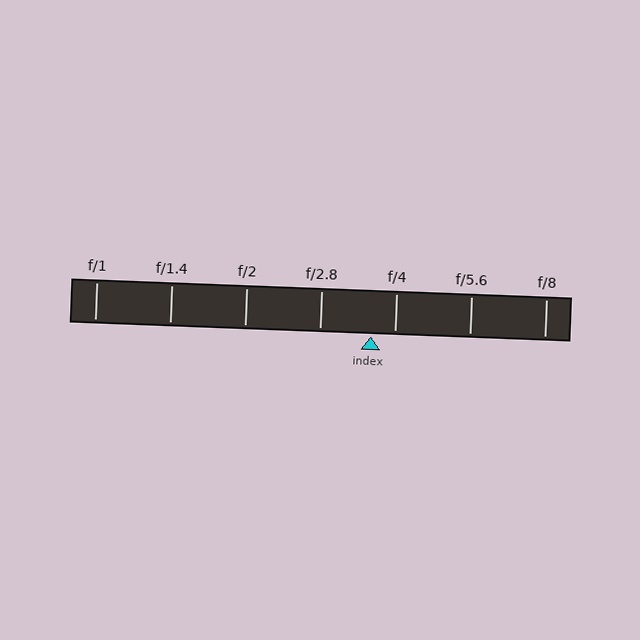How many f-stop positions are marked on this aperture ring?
There are 7 f-stop positions marked.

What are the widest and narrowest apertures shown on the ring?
The widest aperture shown is f/1 and the narrowest is f/8.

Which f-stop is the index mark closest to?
The index mark is closest to f/4.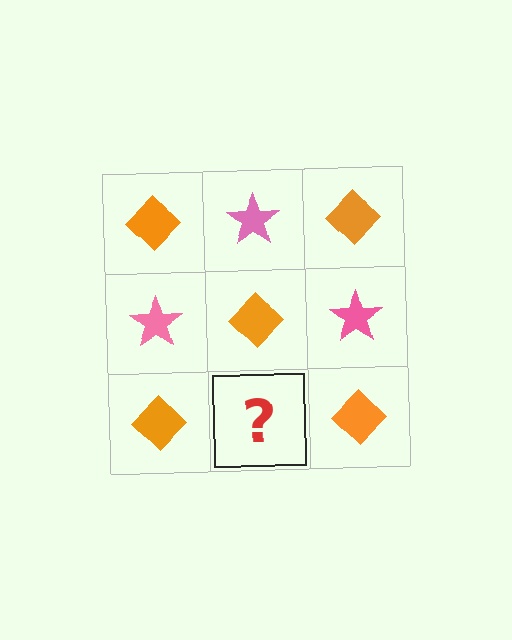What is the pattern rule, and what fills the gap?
The rule is that it alternates orange diamond and pink star in a checkerboard pattern. The gap should be filled with a pink star.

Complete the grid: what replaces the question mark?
The question mark should be replaced with a pink star.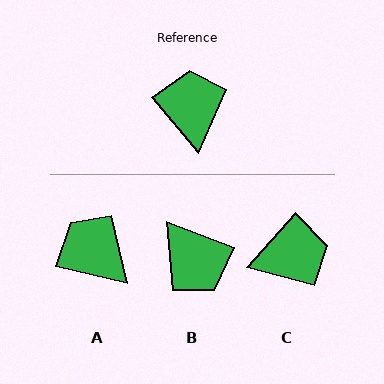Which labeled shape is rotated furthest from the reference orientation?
B, about 151 degrees away.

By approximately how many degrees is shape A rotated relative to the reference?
Approximately 36 degrees counter-clockwise.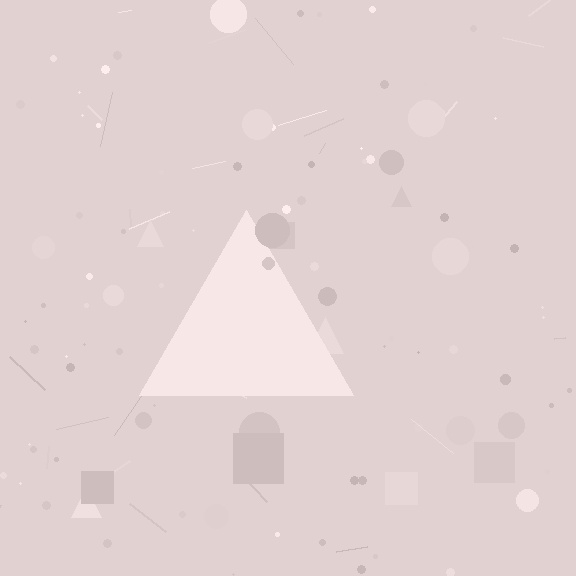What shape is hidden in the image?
A triangle is hidden in the image.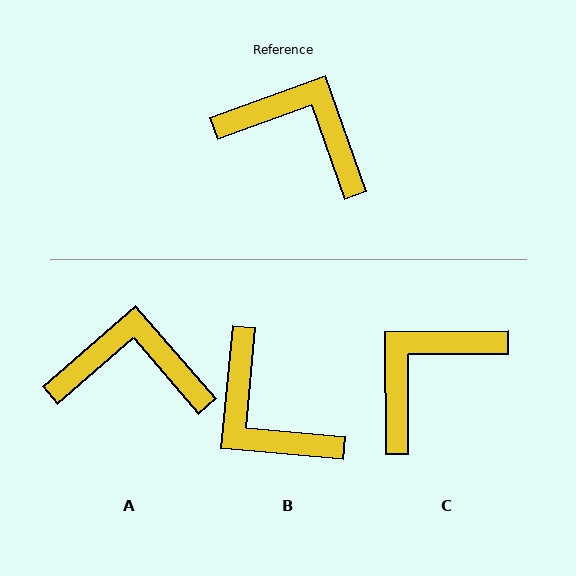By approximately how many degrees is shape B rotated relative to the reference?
Approximately 155 degrees counter-clockwise.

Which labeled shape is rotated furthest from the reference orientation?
B, about 155 degrees away.